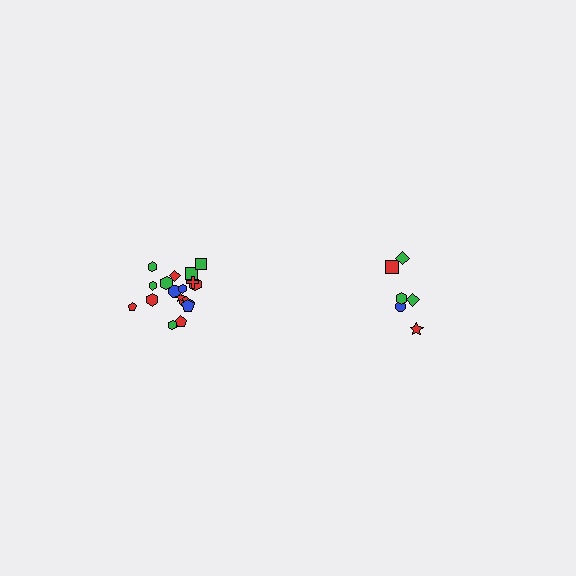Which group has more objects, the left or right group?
The left group.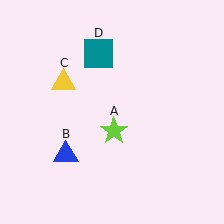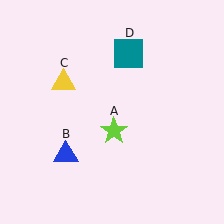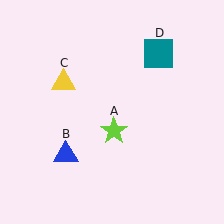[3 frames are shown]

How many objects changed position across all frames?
1 object changed position: teal square (object D).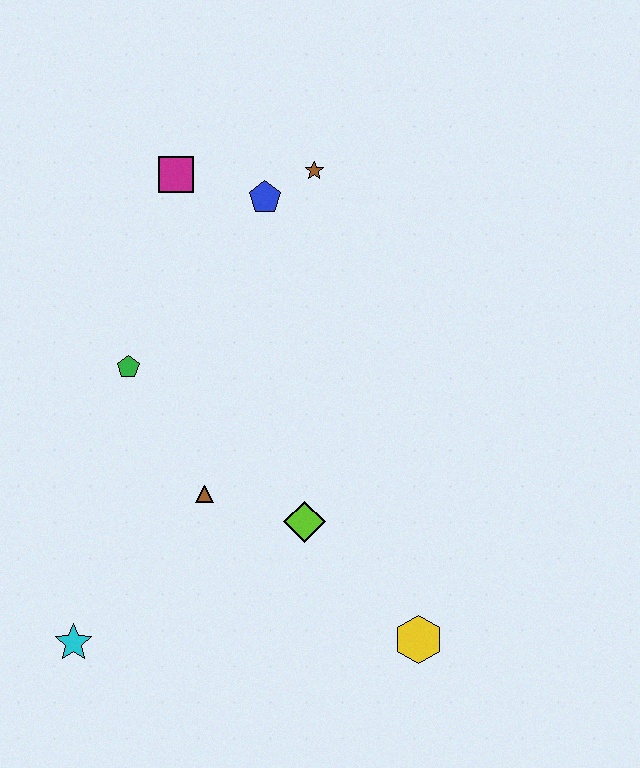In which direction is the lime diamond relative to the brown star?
The lime diamond is below the brown star.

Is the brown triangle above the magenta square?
No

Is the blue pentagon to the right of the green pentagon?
Yes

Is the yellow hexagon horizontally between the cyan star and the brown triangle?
No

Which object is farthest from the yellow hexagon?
The magenta square is farthest from the yellow hexagon.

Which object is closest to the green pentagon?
The brown triangle is closest to the green pentagon.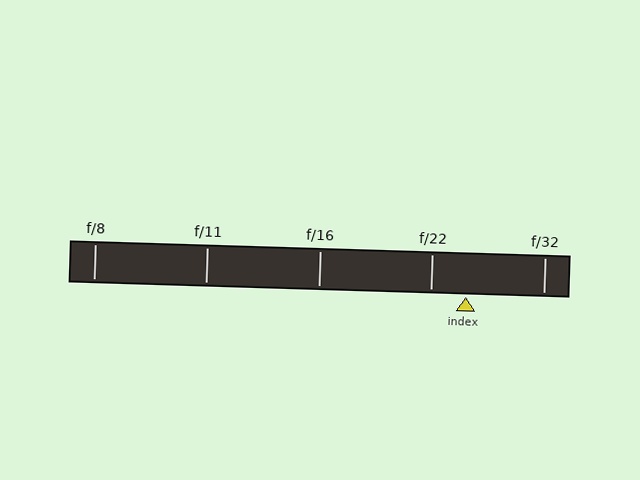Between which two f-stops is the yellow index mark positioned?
The index mark is between f/22 and f/32.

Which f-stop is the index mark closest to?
The index mark is closest to f/22.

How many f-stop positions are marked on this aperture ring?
There are 5 f-stop positions marked.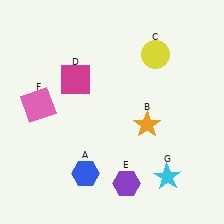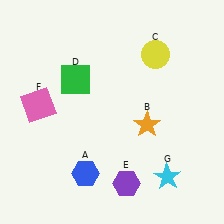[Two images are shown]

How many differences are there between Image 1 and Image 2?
There is 1 difference between the two images.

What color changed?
The square (D) changed from magenta in Image 1 to green in Image 2.